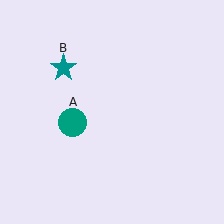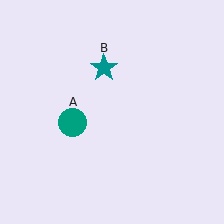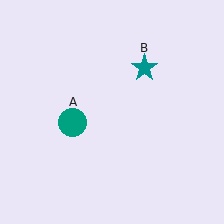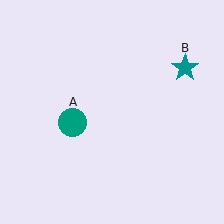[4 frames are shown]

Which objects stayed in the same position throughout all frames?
Teal circle (object A) remained stationary.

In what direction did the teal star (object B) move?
The teal star (object B) moved right.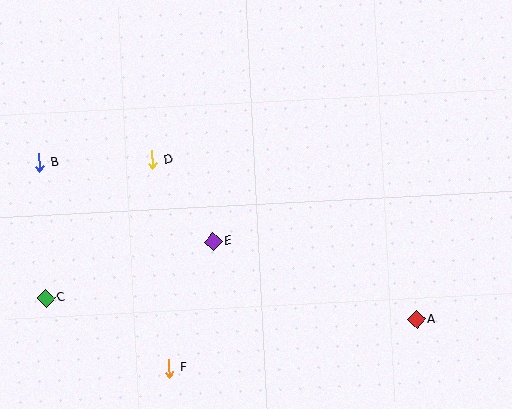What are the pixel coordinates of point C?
Point C is at (46, 298).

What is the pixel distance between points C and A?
The distance between C and A is 371 pixels.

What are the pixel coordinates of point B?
Point B is at (39, 163).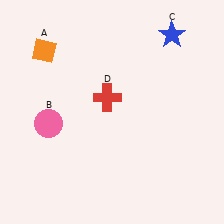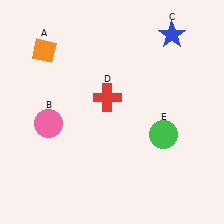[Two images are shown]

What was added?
A green circle (E) was added in Image 2.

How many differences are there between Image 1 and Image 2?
There is 1 difference between the two images.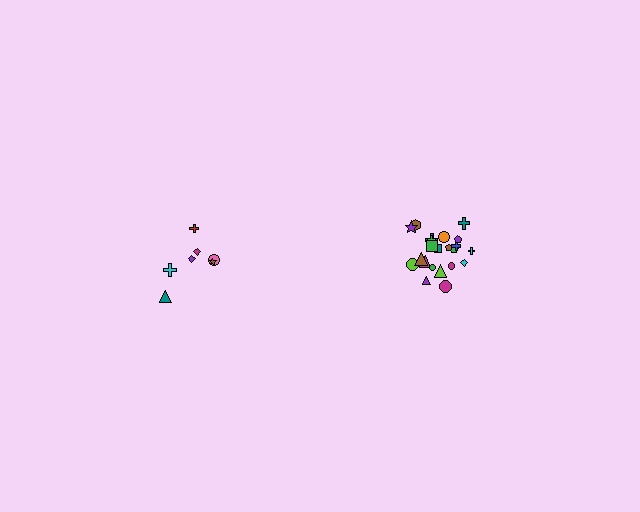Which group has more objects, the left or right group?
The right group.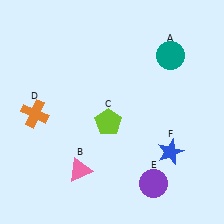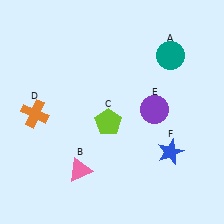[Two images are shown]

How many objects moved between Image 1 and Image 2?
1 object moved between the two images.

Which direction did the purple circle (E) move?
The purple circle (E) moved up.